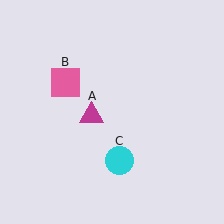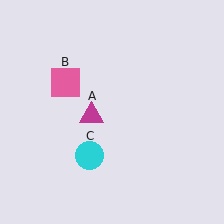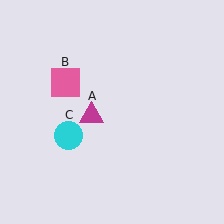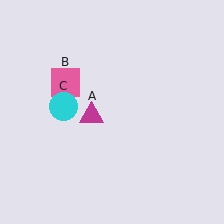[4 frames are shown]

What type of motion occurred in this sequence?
The cyan circle (object C) rotated clockwise around the center of the scene.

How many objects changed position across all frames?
1 object changed position: cyan circle (object C).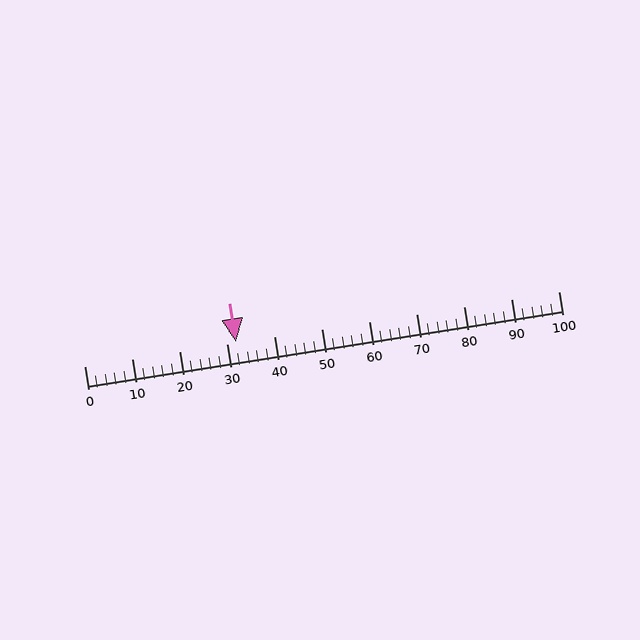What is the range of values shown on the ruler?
The ruler shows values from 0 to 100.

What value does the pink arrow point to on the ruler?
The pink arrow points to approximately 32.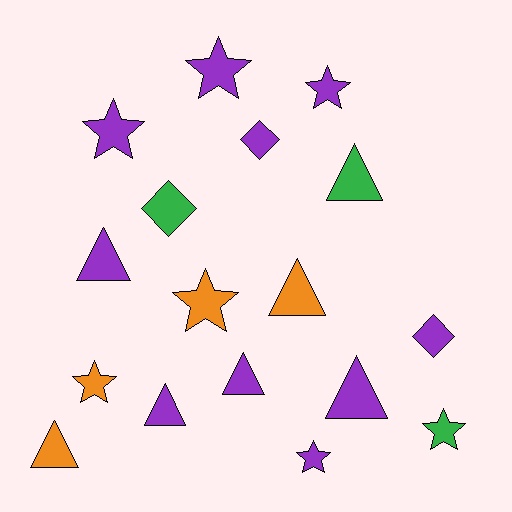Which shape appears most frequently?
Star, with 7 objects.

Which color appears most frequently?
Purple, with 10 objects.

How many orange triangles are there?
There are 2 orange triangles.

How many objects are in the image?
There are 17 objects.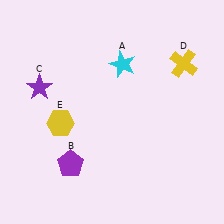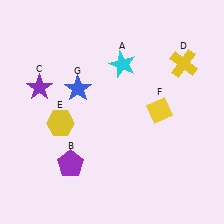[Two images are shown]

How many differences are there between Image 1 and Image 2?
There are 2 differences between the two images.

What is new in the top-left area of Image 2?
A blue star (G) was added in the top-left area of Image 2.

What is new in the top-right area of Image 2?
A yellow diamond (F) was added in the top-right area of Image 2.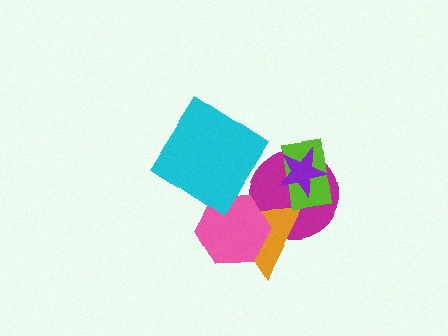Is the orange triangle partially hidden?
Yes, it is partially covered by another shape.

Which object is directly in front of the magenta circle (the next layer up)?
The orange triangle is directly in front of the magenta circle.